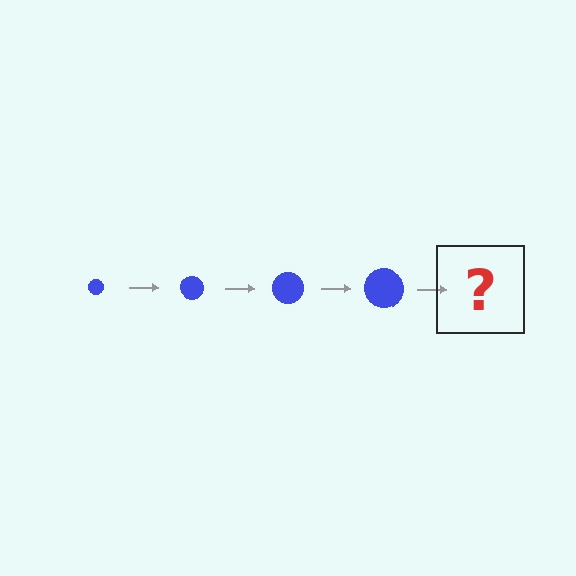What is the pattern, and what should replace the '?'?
The pattern is that the circle gets progressively larger each step. The '?' should be a blue circle, larger than the previous one.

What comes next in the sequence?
The next element should be a blue circle, larger than the previous one.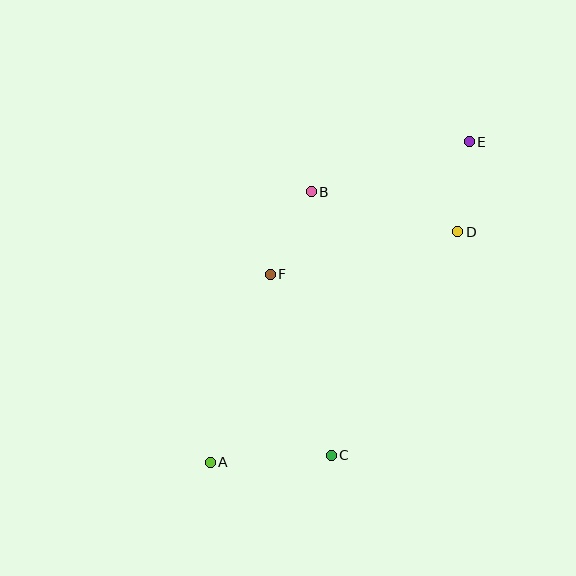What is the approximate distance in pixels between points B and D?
The distance between B and D is approximately 152 pixels.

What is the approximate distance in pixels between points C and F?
The distance between C and F is approximately 191 pixels.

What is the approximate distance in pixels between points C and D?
The distance between C and D is approximately 257 pixels.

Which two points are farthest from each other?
Points A and E are farthest from each other.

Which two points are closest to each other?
Points D and E are closest to each other.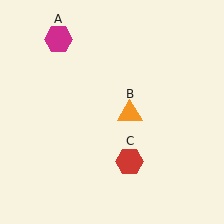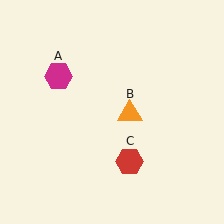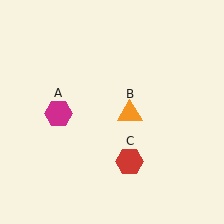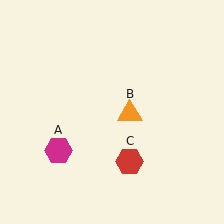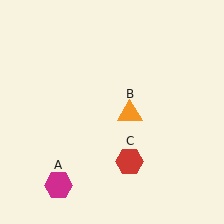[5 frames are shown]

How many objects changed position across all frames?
1 object changed position: magenta hexagon (object A).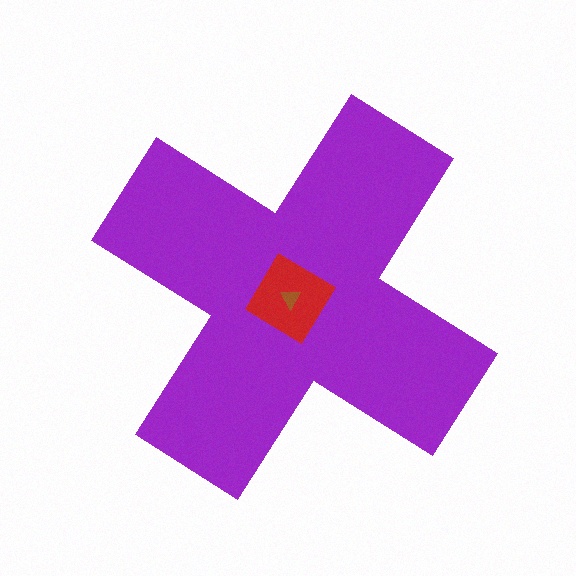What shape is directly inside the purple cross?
The red diamond.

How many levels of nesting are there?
3.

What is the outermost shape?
The purple cross.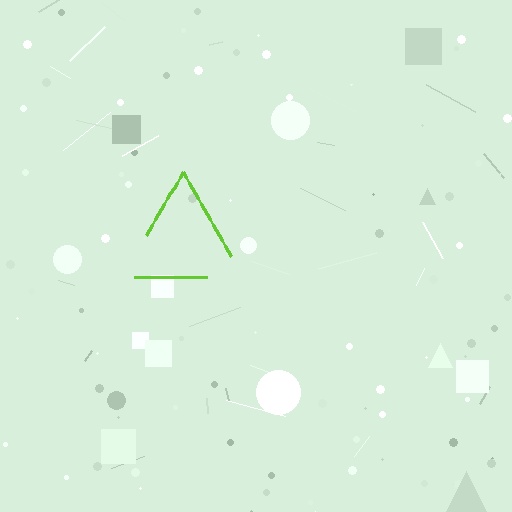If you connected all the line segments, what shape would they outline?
They would outline a triangle.